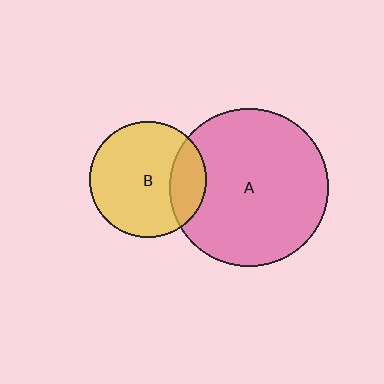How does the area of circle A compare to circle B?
Approximately 1.9 times.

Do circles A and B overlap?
Yes.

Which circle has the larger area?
Circle A (pink).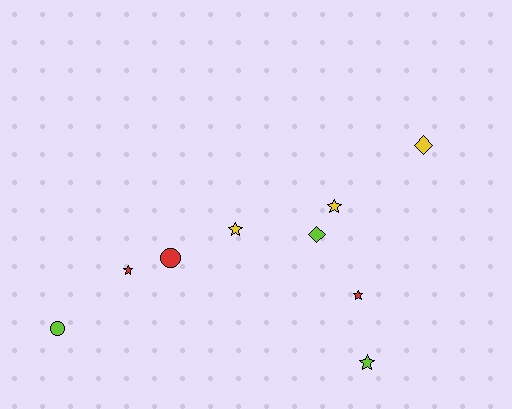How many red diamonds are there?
There are no red diamonds.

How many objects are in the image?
There are 9 objects.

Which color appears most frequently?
Yellow, with 3 objects.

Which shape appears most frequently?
Star, with 5 objects.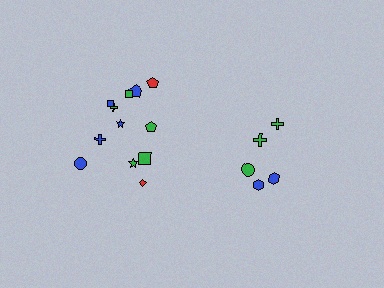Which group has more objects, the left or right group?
The left group.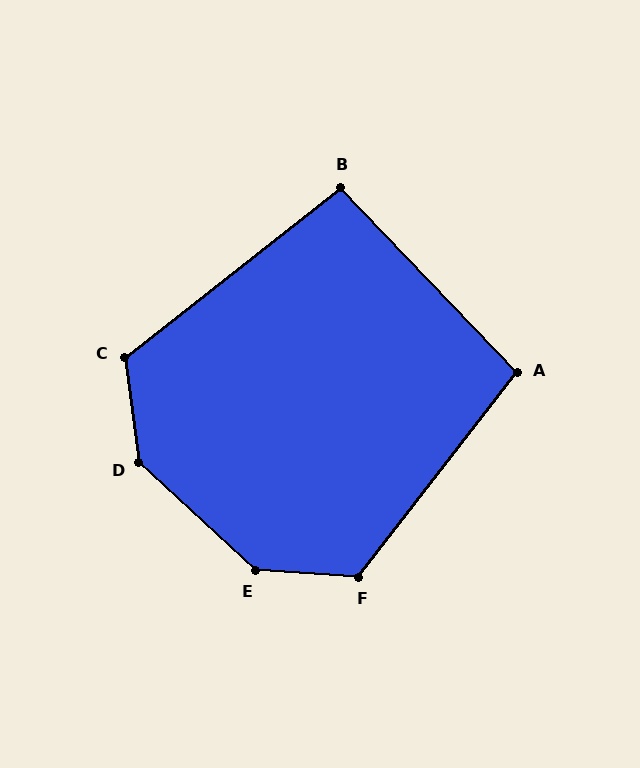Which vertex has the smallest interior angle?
B, at approximately 96 degrees.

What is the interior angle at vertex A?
Approximately 99 degrees (obtuse).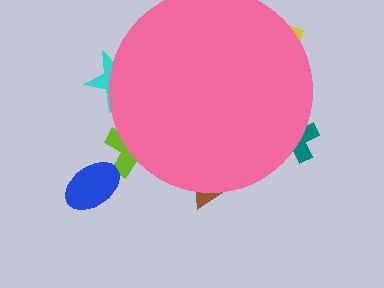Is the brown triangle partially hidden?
Yes, the brown triangle is partially hidden behind the pink circle.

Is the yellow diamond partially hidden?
Yes, the yellow diamond is partially hidden behind the pink circle.